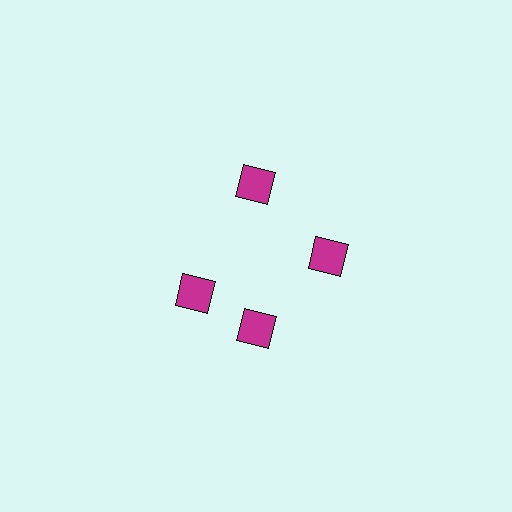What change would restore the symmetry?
The symmetry would be restored by rotating it back into even spacing with its neighbors so that all 4 squares sit at equal angles and equal distance from the center.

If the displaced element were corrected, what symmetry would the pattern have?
It would have 4-fold rotational symmetry — the pattern would map onto itself every 90 degrees.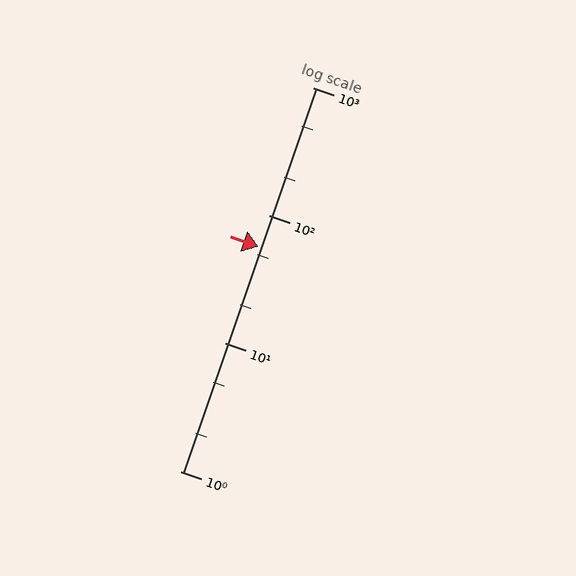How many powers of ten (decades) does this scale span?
The scale spans 3 decades, from 1 to 1000.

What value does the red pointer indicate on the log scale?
The pointer indicates approximately 57.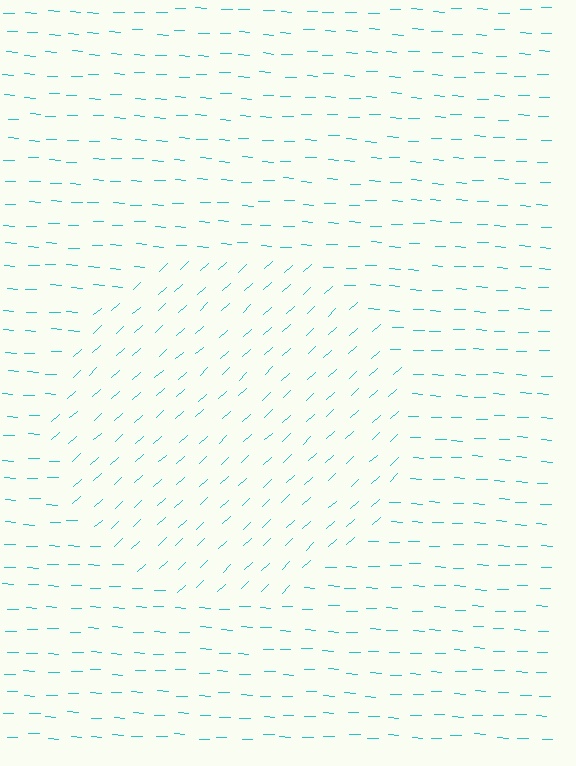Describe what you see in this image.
The image is filled with small cyan line segments. A circle region in the image has lines oriented differently from the surrounding lines, creating a visible texture boundary.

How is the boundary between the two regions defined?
The boundary is defined purely by a change in line orientation (approximately 45 degrees difference). All lines are the same color and thickness.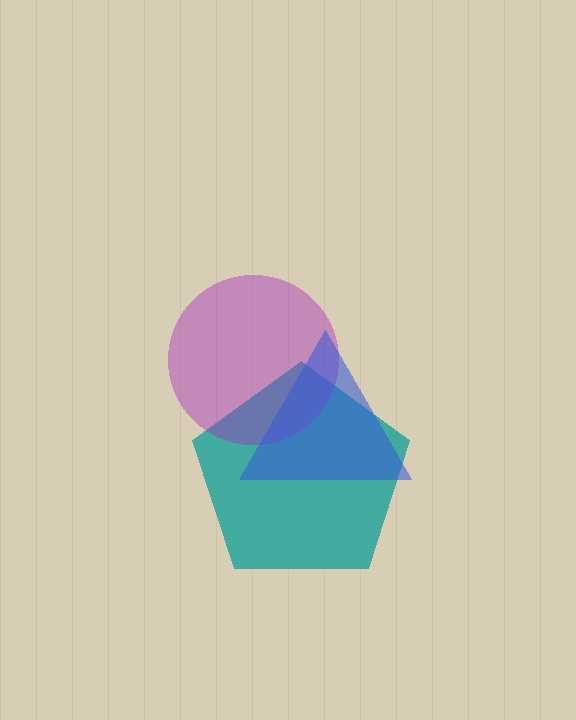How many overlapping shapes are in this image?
There are 3 overlapping shapes in the image.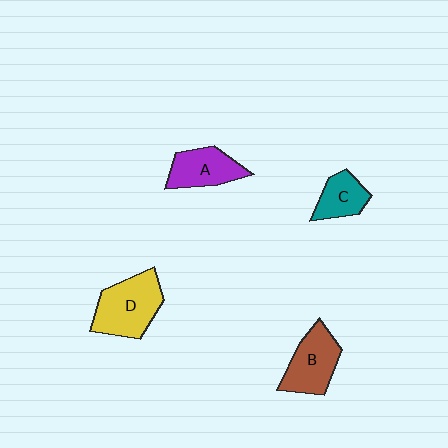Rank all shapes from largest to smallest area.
From largest to smallest: D (yellow), B (brown), A (purple), C (teal).